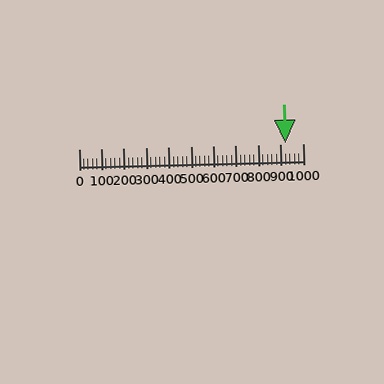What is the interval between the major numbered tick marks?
The major tick marks are spaced 100 units apart.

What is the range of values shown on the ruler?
The ruler shows values from 0 to 1000.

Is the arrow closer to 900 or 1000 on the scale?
The arrow is closer to 900.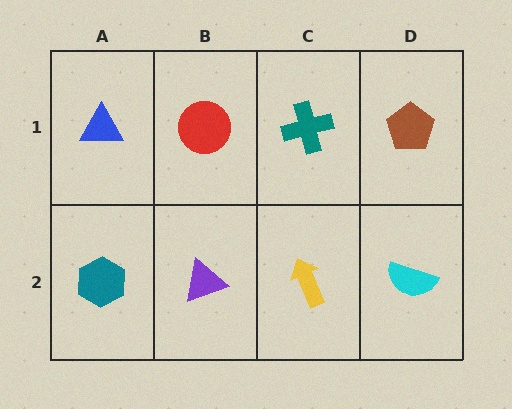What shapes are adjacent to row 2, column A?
A blue triangle (row 1, column A), a purple triangle (row 2, column B).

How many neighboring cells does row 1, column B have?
3.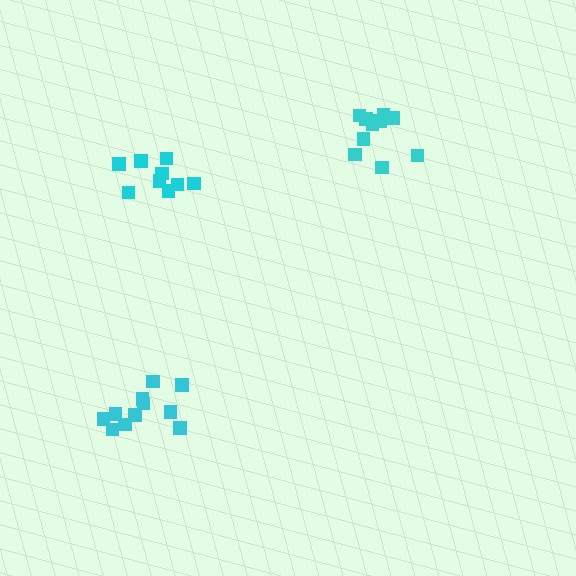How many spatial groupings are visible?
There are 3 spatial groupings.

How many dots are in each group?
Group 1: 11 dots, Group 2: 10 dots, Group 3: 9 dots (30 total).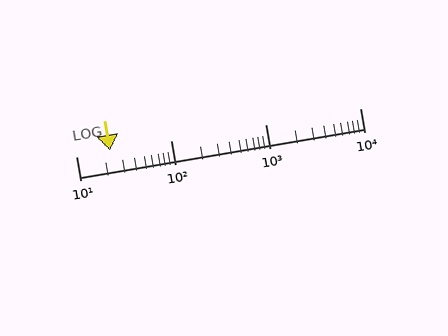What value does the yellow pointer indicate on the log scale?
The pointer indicates approximately 23.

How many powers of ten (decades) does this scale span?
The scale spans 3 decades, from 10 to 10000.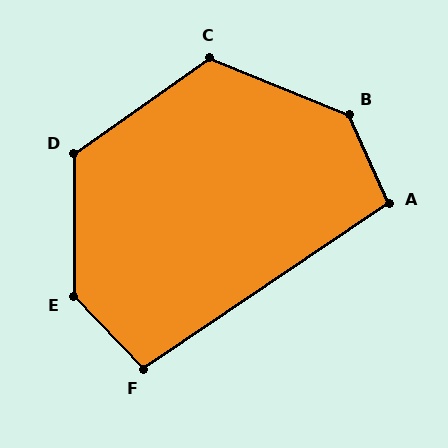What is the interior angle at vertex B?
Approximately 136 degrees (obtuse).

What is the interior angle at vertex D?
Approximately 125 degrees (obtuse).